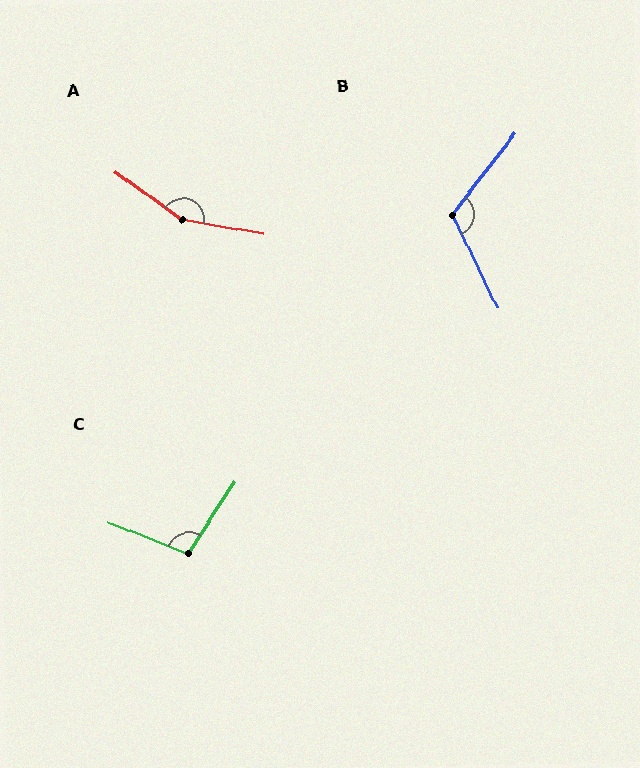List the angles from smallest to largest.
C (102°), B (117°), A (154°).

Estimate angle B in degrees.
Approximately 117 degrees.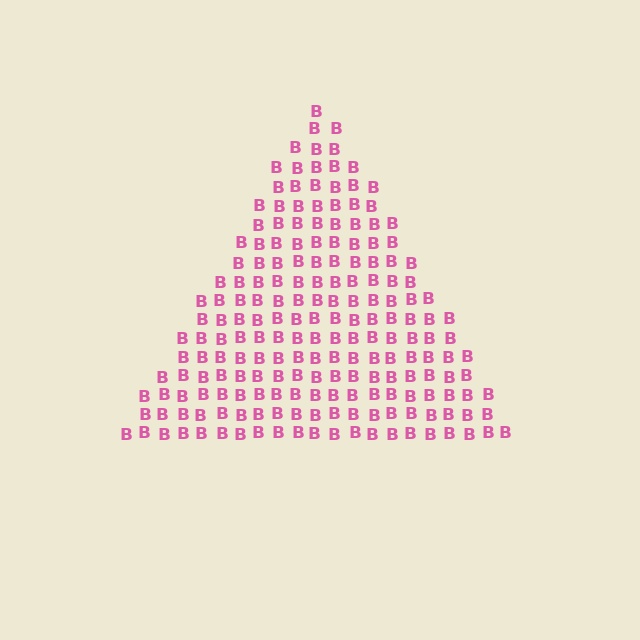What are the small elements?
The small elements are letter B's.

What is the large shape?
The large shape is a triangle.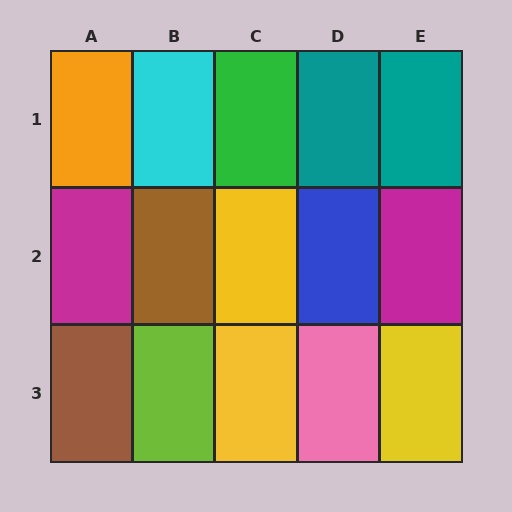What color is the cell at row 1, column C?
Green.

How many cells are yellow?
3 cells are yellow.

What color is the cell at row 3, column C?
Yellow.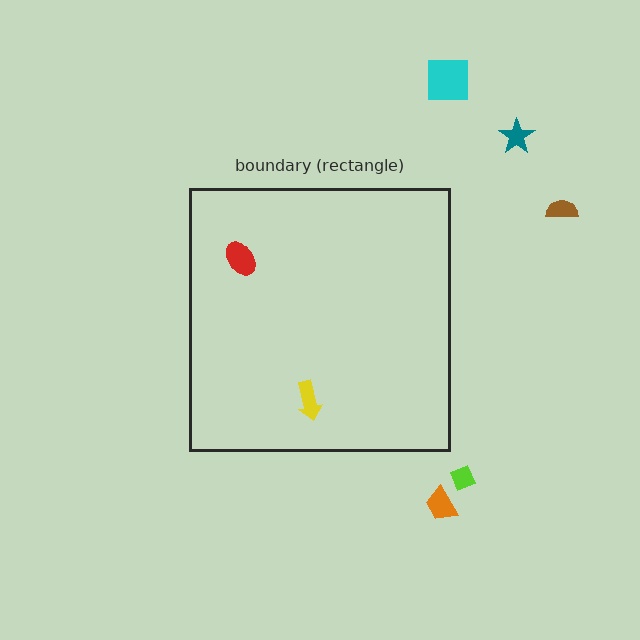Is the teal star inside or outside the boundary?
Outside.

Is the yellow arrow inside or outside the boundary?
Inside.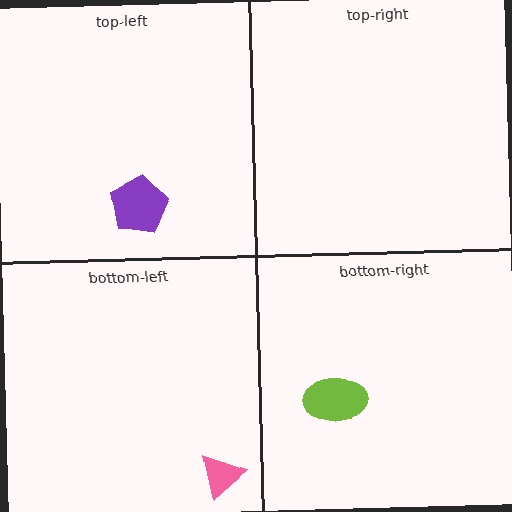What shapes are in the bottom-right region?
The lime ellipse.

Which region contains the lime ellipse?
The bottom-right region.